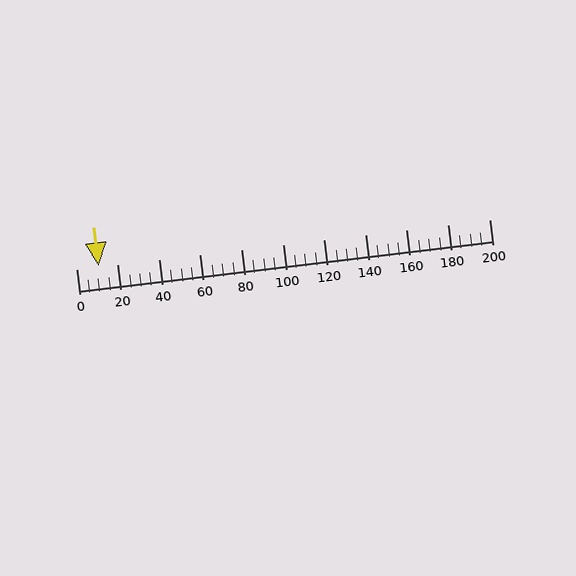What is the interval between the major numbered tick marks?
The major tick marks are spaced 20 units apart.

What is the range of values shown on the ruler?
The ruler shows values from 0 to 200.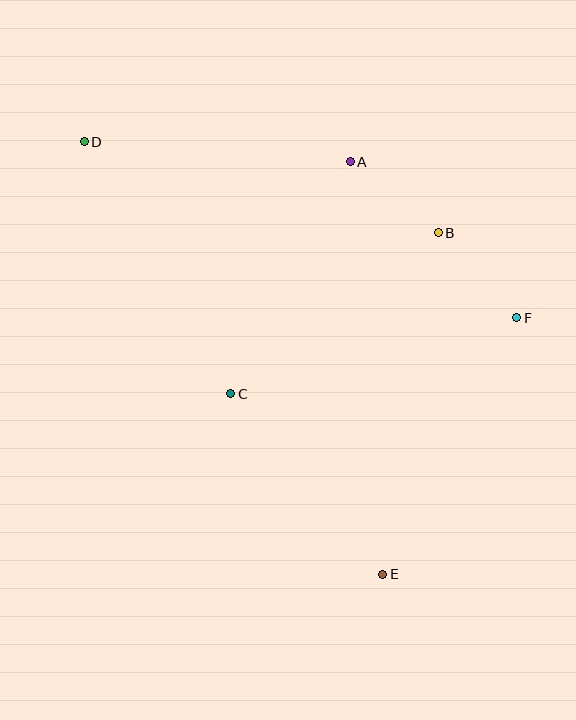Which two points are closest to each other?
Points A and B are closest to each other.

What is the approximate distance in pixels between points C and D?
The distance between C and D is approximately 291 pixels.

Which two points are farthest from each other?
Points D and E are farthest from each other.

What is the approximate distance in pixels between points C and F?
The distance between C and F is approximately 296 pixels.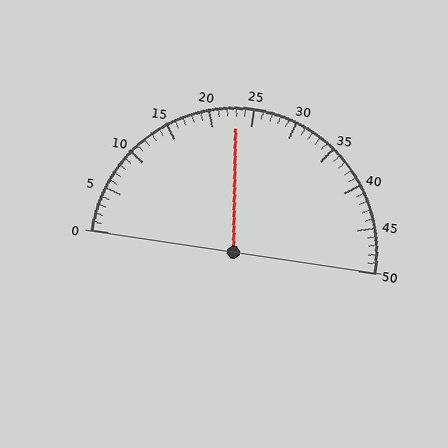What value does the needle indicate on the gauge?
The needle indicates approximately 23.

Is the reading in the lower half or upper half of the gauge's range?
The reading is in the lower half of the range (0 to 50).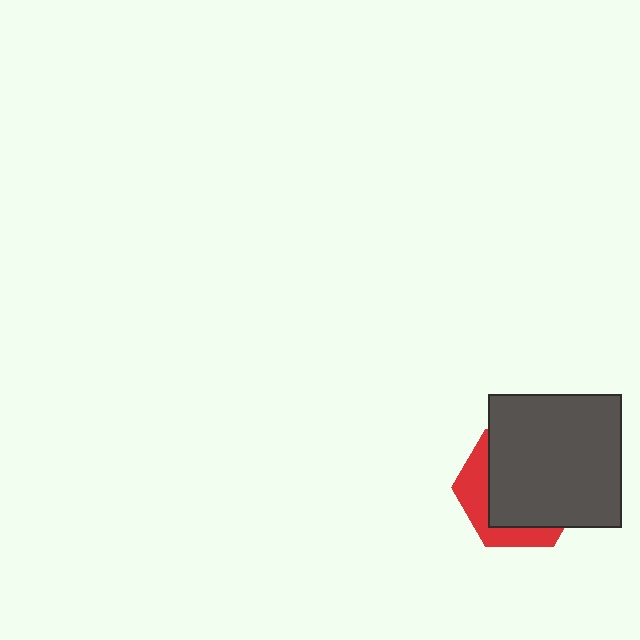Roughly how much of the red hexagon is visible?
A small part of it is visible (roughly 31%).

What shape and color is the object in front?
The object in front is a dark gray square.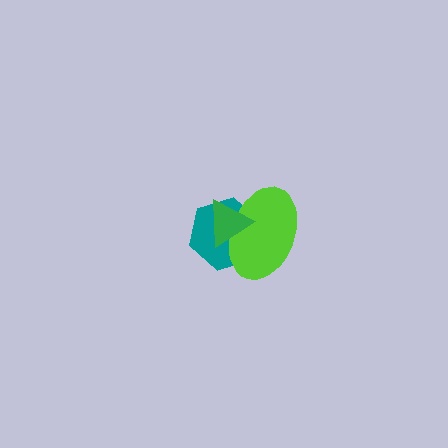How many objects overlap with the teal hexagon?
2 objects overlap with the teal hexagon.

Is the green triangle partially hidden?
No, no other shape covers it.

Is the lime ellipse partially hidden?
Yes, it is partially covered by another shape.